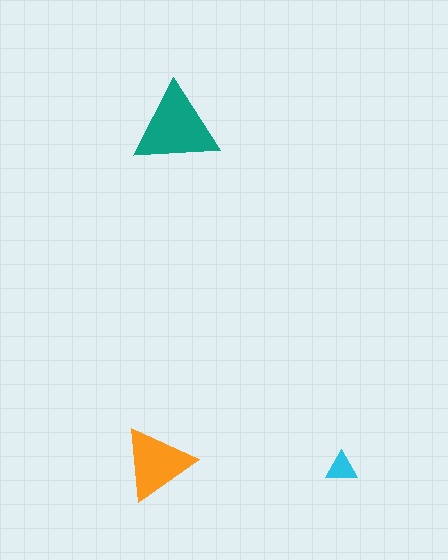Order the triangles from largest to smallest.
the teal one, the orange one, the cyan one.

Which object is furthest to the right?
The cyan triangle is rightmost.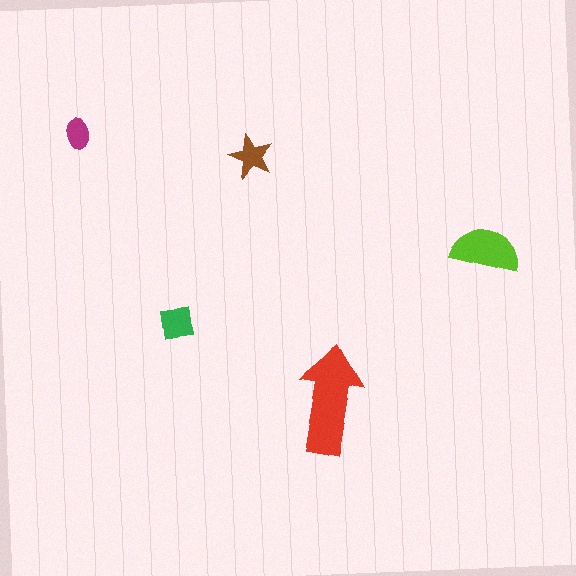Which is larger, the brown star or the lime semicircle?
The lime semicircle.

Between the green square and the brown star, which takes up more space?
The green square.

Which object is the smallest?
The magenta ellipse.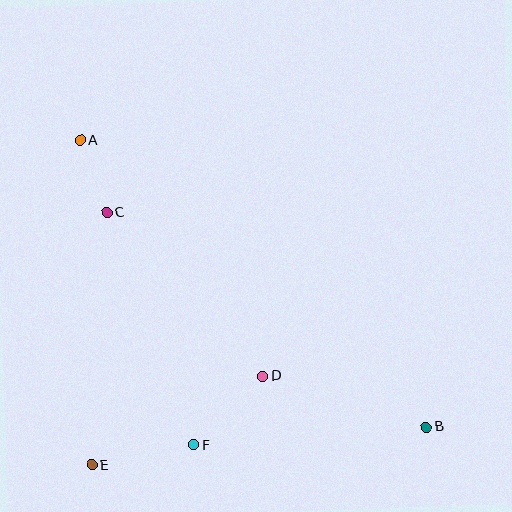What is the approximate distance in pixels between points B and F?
The distance between B and F is approximately 233 pixels.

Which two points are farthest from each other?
Points A and B are farthest from each other.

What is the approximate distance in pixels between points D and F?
The distance between D and F is approximately 97 pixels.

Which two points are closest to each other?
Points A and C are closest to each other.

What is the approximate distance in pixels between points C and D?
The distance between C and D is approximately 226 pixels.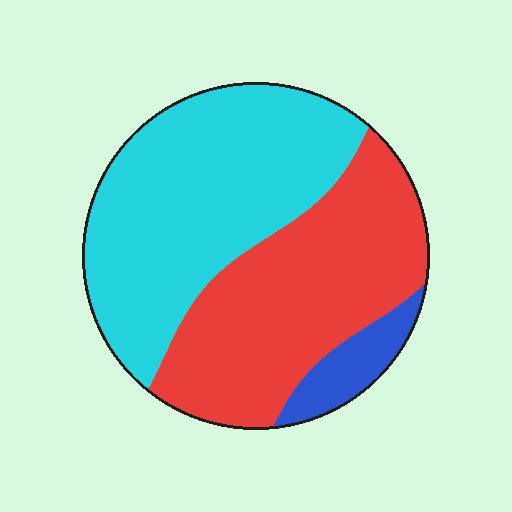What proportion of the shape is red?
Red takes up about two fifths (2/5) of the shape.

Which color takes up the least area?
Blue, at roughly 10%.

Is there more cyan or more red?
Cyan.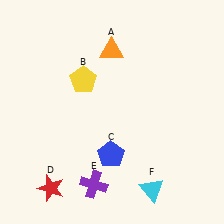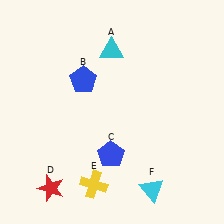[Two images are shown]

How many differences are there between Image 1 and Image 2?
There are 3 differences between the two images.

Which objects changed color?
A changed from orange to cyan. B changed from yellow to blue. E changed from purple to yellow.